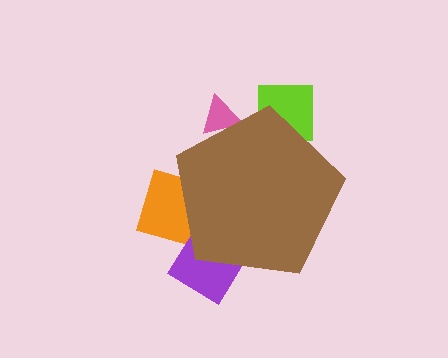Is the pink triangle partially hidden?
Yes, the pink triangle is partially hidden behind the brown pentagon.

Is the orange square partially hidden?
Yes, the orange square is partially hidden behind the brown pentagon.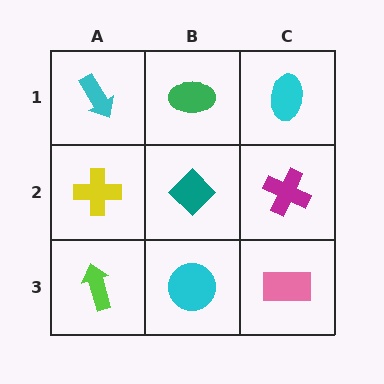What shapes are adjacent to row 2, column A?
A cyan arrow (row 1, column A), a lime arrow (row 3, column A), a teal diamond (row 2, column B).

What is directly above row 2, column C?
A cyan ellipse.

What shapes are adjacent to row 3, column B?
A teal diamond (row 2, column B), a lime arrow (row 3, column A), a pink rectangle (row 3, column C).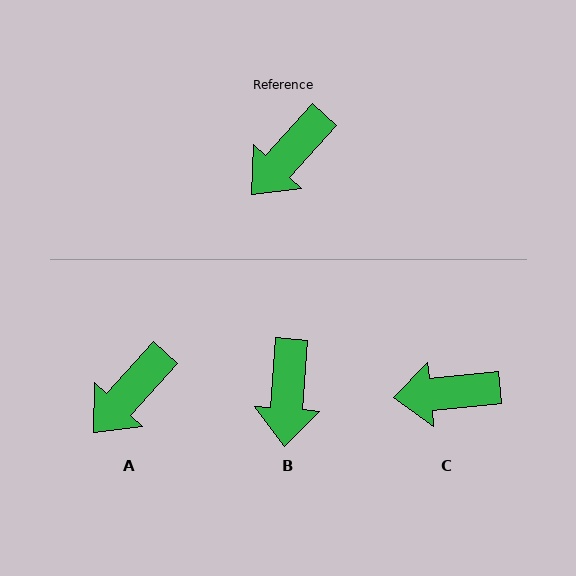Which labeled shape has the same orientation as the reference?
A.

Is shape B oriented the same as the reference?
No, it is off by about 38 degrees.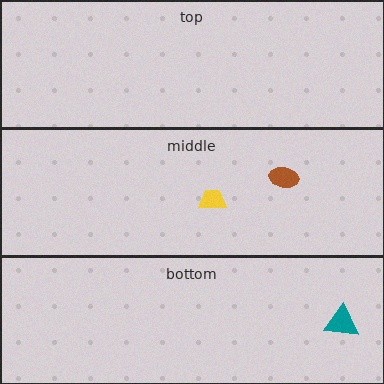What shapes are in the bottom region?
The teal triangle.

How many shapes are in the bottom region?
1.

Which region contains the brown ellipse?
The middle region.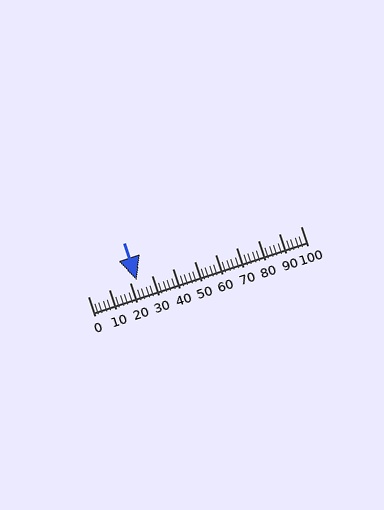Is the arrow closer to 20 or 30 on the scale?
The arrow is closer to 20.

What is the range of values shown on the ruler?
The ruler shows values from 0 to 100.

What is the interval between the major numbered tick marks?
The major tick marks are spaced 10 units apart.